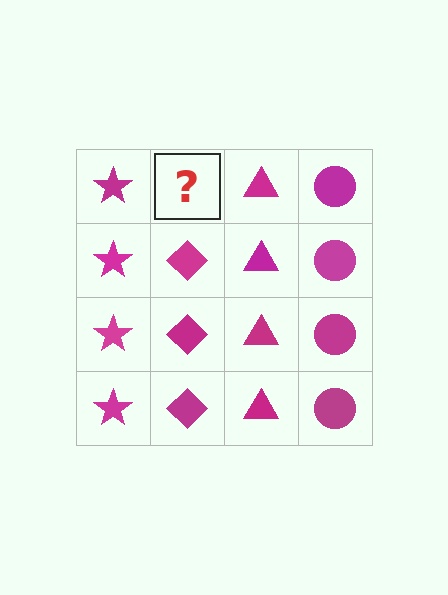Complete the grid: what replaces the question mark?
The question mark should be replaced with a magenta diamond.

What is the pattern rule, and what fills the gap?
The rule is that each column has a consistent shape. The gap should be filled with a magenta diamond.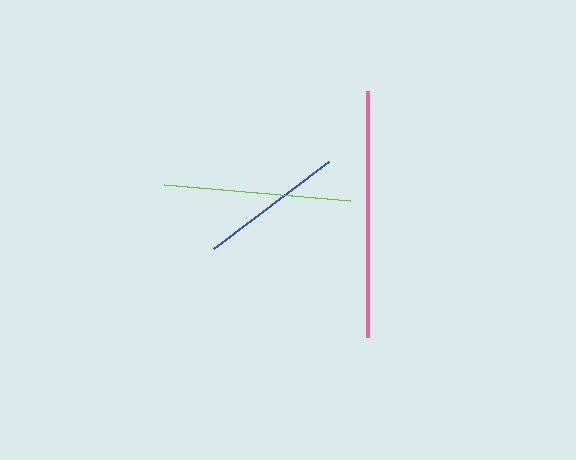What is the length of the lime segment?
The lime segment is approximately 187 pixels long.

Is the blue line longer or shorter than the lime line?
The lime line is longer than the blue line.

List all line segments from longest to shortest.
From longest to shortest: pink, lime, blue.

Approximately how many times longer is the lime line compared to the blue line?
The lime line is approximately 1.3 times the length of the blue line.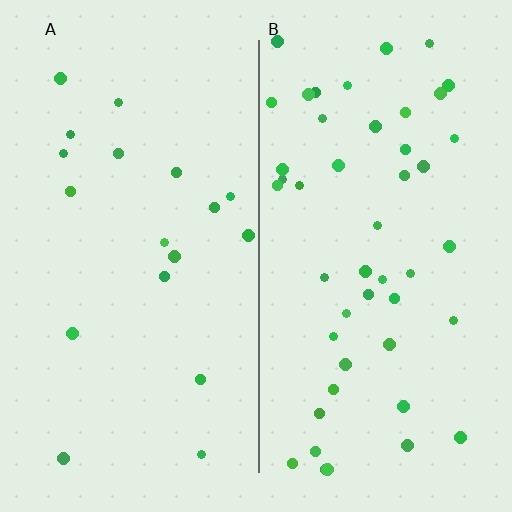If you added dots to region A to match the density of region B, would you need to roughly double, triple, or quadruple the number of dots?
Approximately triple.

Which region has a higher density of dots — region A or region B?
B (the right).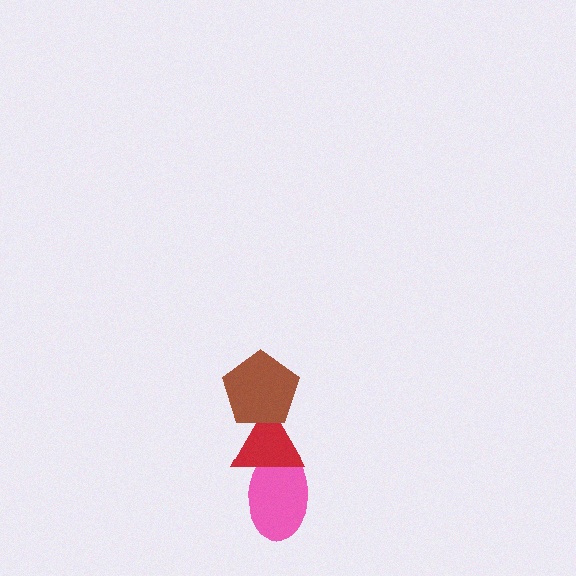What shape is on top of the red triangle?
The brown pentagon is on top of the red triangle.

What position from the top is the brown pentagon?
The brown pentagon is 1st from the top.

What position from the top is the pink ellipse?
The pink ellipse is 3rd from the top.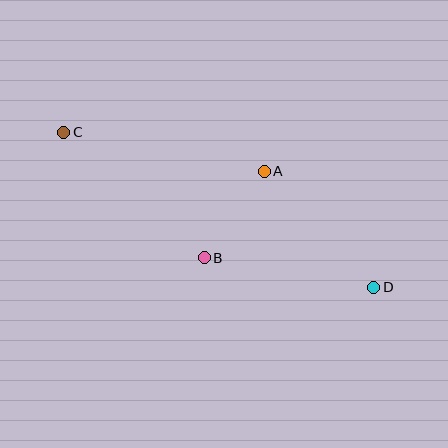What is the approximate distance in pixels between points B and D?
The distance between B and D is approximately 172 pixels.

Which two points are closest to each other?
Points A and B are closest to each other.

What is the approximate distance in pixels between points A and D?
The distance between A and D is approximately 160 pixels.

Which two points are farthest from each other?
Points C and D are farthest from each other.